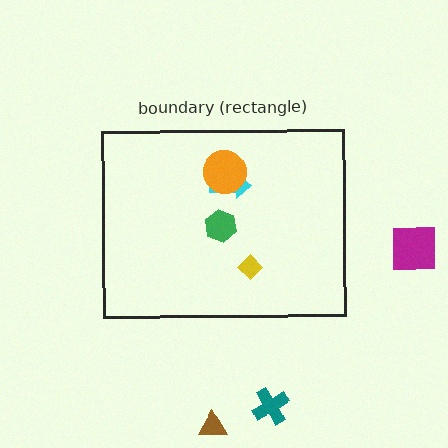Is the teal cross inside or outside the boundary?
Outside.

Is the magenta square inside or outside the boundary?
Outside.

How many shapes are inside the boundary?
4 inside, 3 outside.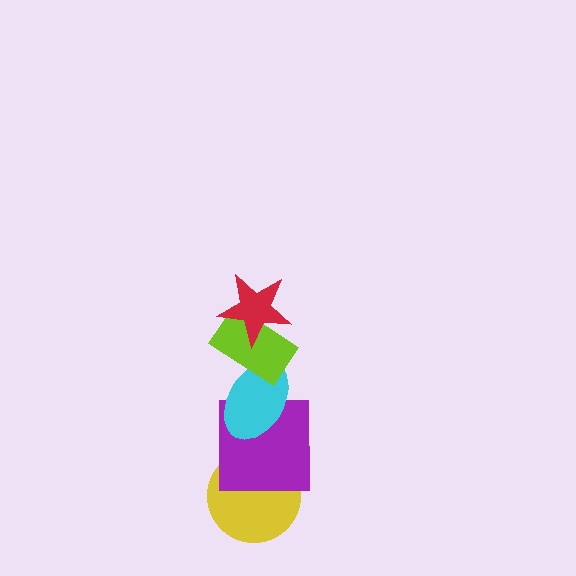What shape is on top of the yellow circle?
The purple square is on top of the yellow circle.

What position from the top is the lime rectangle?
The lime rectangle is 2nd from the top.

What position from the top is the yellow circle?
The yellow circle is 5th from the top.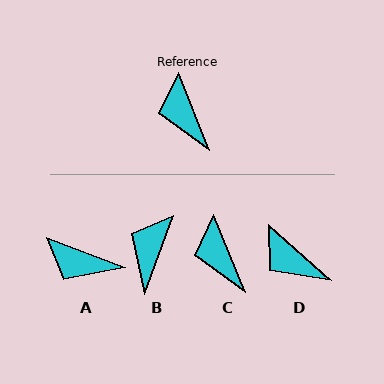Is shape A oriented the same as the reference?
No, it is off by about 47 degrees.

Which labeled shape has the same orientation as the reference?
C.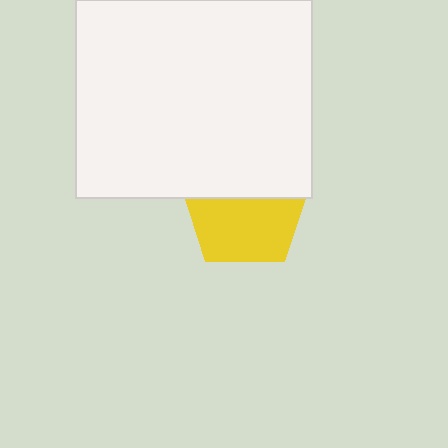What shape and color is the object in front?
The object in front is a white rectangle.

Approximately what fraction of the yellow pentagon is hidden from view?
Roughly 43% of the yellow pentagon is hidden behind the white rectangle.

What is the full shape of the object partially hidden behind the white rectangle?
The partially hidden object is a yellow pentagon.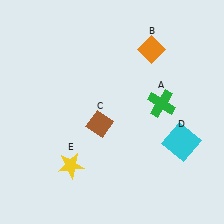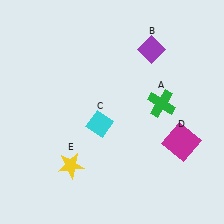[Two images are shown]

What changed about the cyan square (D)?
In Image 1, D is cyan. In Image 2, it changed to magenta.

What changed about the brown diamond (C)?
In Image 1, C is brown. In Image 2, it changed to cyan.